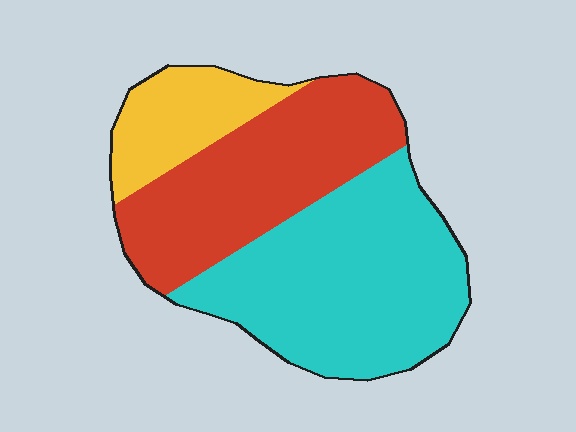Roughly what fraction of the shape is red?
Red takes up between a third and a half of the shape.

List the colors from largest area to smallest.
From largest to smallest: cyan, red, yellow.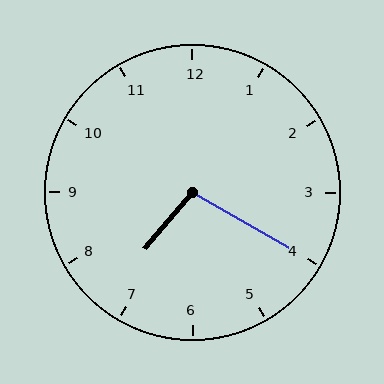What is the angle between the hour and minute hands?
Approximately 100 degrees.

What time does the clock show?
7:20.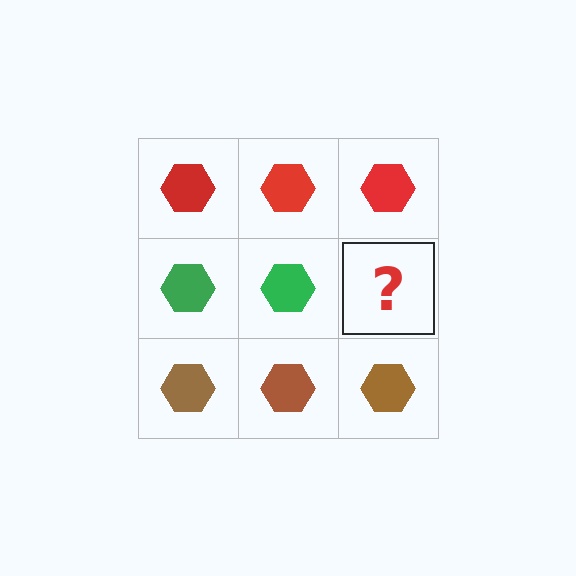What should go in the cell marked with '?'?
The missing cell should contain a green hexagon.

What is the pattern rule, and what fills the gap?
The rule is that each row has a consistent color. The gap should be filled with a green hexagon.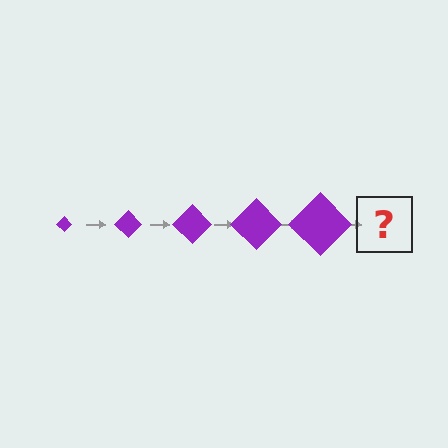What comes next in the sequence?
The next element should be a purple diamond, larger than the previous one.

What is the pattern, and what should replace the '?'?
The pattern is that the diamond gets progressively larger each step. The '?' should be a purple diamond, larger than the previous one.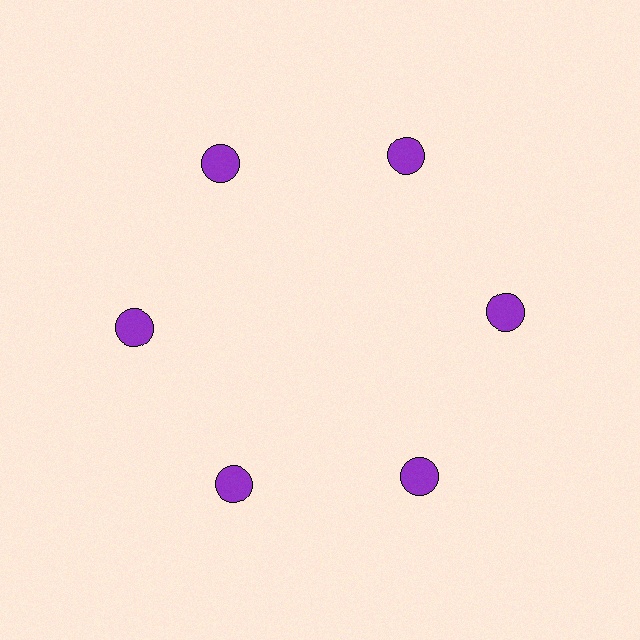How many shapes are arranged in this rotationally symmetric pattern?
There are 6 shapes, arranged in 6 groups of 1.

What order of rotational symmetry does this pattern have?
This pattern has 6-fold rotational symmetry.